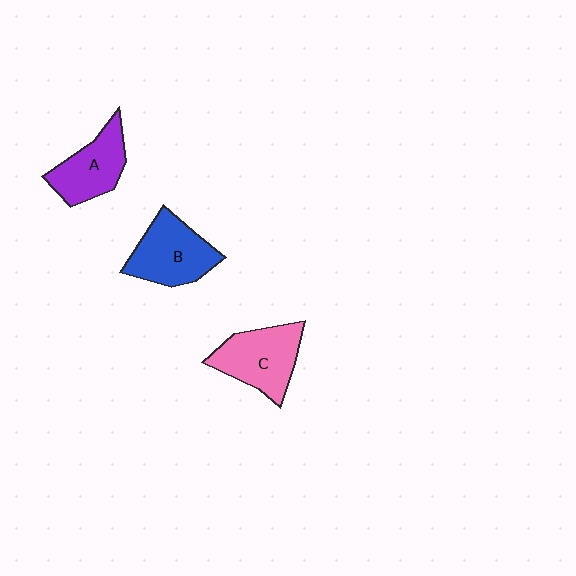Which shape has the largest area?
Shape C (pink).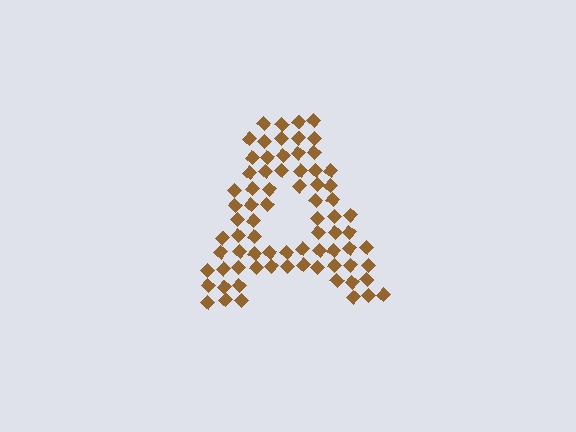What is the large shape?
The large shape is the letter A.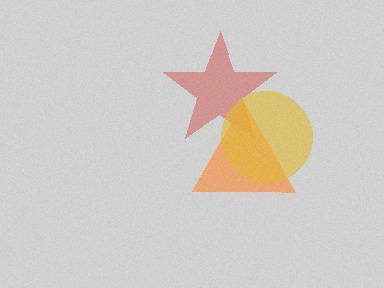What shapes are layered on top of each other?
The layered shapes are: a red star, an orange triangle, a yellow circle.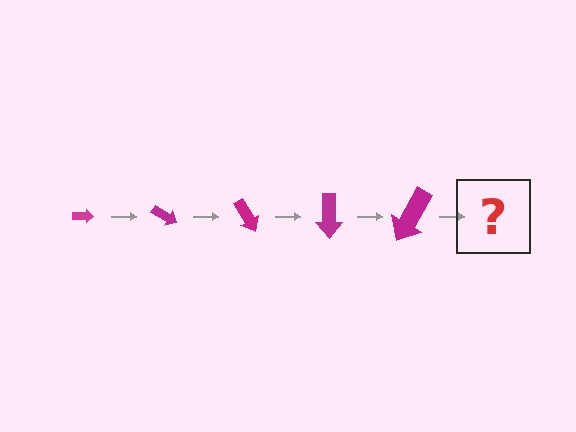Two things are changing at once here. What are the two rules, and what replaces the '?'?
The two rules are that the arrow grows larger each step and it rotates 30 degrees each step. The '?' should be an arrow, larger than the previous one and rotated 150 degrees from the start.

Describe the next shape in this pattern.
It should be an arrow, larger than the previous one and rotated 150 degrees from the start.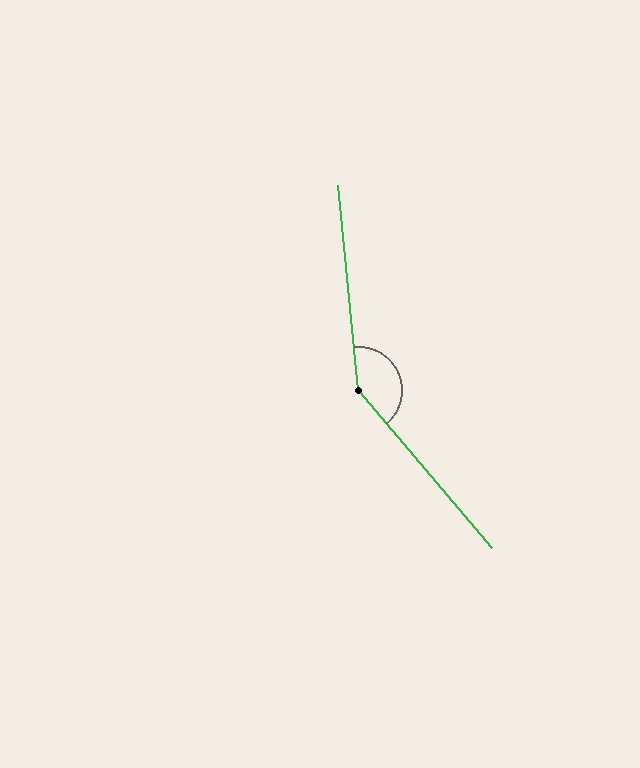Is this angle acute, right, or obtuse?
It is obtuse.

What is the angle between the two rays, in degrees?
Approximately 145 degrees.